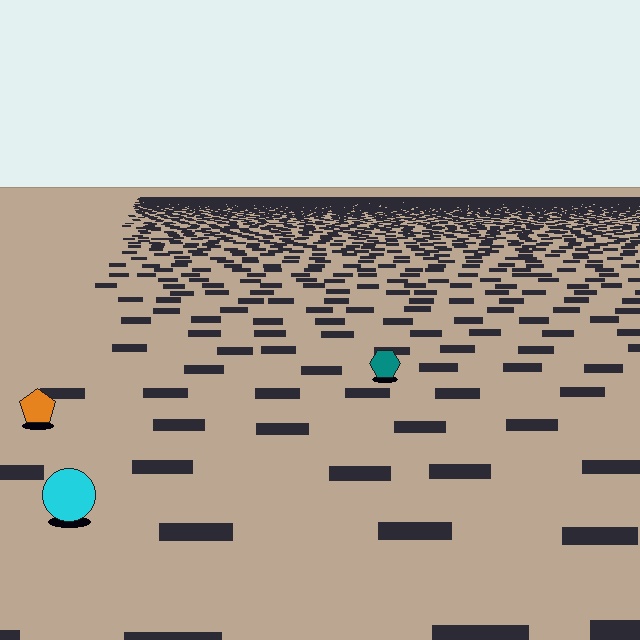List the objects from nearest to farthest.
From nearest to farthest: the cyan circle, the orange pentagon, the teal hexagon.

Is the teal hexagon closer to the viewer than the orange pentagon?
No. The orange pentagon is closer — you can tell from the texture gradient: the ground texture is coarser near it.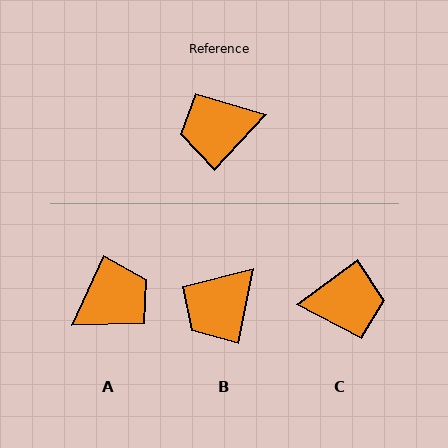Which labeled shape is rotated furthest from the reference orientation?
C, about 169 degrees away.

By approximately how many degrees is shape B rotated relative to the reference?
Approximately 31 degrees counter-clockwise.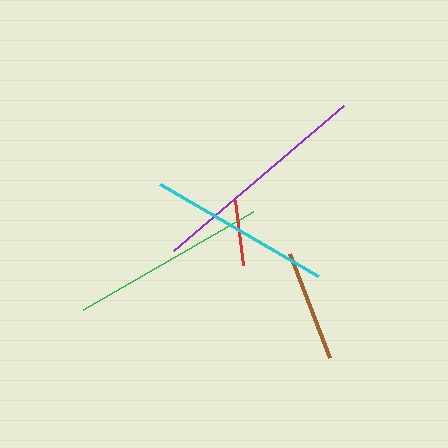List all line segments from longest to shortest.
From longest to shortest: purple, green, cyan, brown, red.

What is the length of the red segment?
The red segment is approximately 66 pixels long.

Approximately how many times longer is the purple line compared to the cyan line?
The purple line is approximately 1.2 times the length of the cyan line.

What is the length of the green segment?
The green segment is approximately 196 pixels long.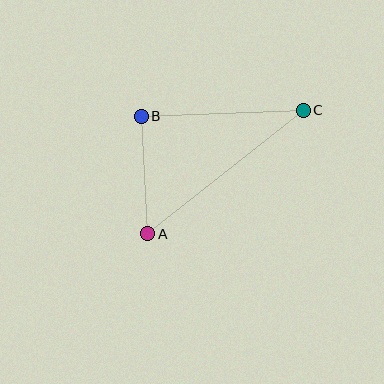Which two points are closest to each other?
Points A and B are closest to each other.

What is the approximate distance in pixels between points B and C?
The distance between B and C is approximately 162 pixels.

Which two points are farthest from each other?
Points A and C are farthest from each other.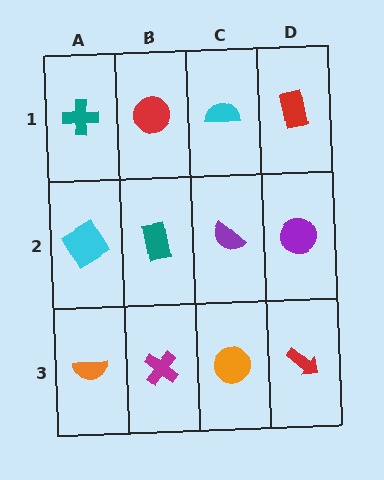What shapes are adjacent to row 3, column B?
A teal rectangle (row 2, column B), an orange semicircle (row 3, column A), an orange circle (row 3, column C).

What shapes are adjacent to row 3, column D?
A purple circle (row 2, column D), an orange circle (row 3, column C).